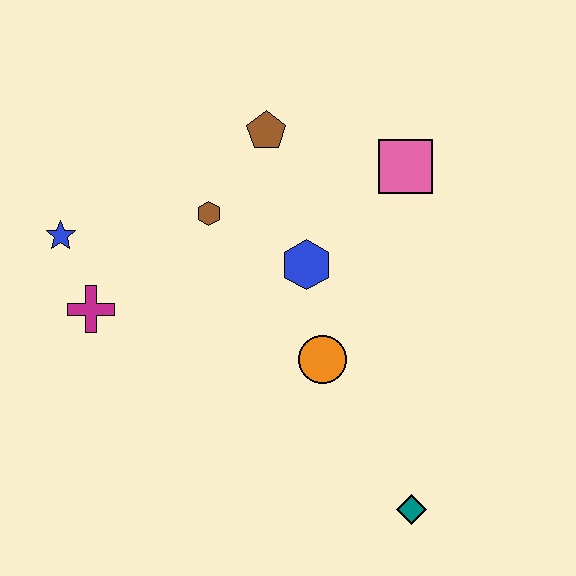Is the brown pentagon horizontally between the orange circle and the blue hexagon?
No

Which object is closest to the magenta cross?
The blue star is closest to the magenta cross.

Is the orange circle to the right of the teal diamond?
No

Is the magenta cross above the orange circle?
Yes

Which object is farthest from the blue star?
The teal diamond is farthest from the blue star.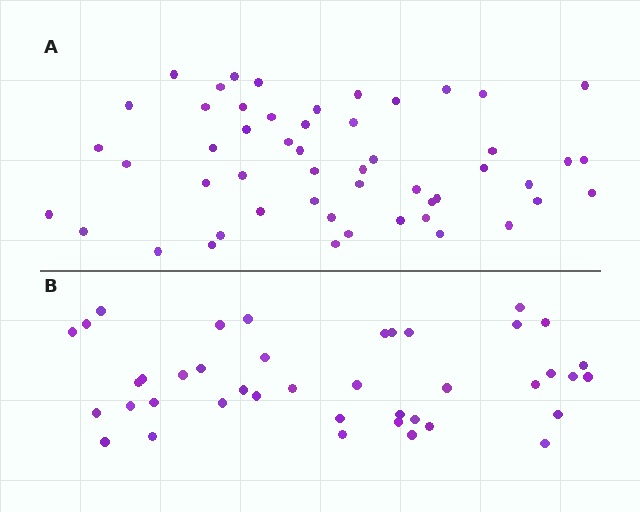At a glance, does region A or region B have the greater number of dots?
Region A (the top region) has more dots.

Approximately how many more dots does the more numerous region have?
Region A has roughly 12 or so more dots than region B.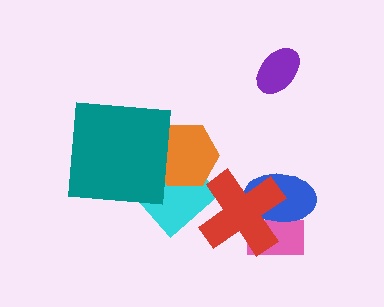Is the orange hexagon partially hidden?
Yes, it is partially covered by another shape.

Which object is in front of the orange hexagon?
The teal square is in front of the orange hexagon.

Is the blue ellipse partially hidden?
Yes, it is partially covered by another shape.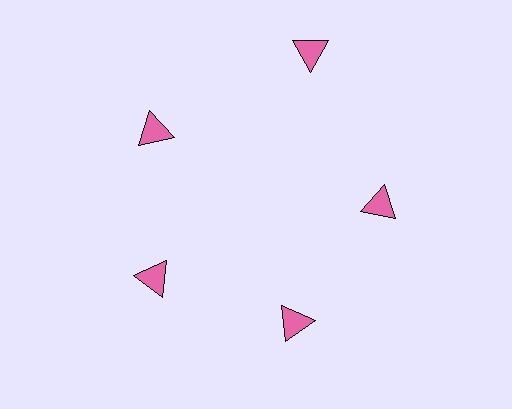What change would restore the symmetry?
The symmetry would be restored by moving it inward, back onto the ring so that all 5 triangles sit at equal angles and equal distance from the center.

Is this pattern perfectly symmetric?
No. The 5 pink triangles are arranged in a ring, but one element near the 1 o'clock position is pushed outward from the center, breaking the 5-fold rotational symmetry.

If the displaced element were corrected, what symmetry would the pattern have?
It would have 5-fold rotational symmetry — the pattern would map onto itself every 72 degrees.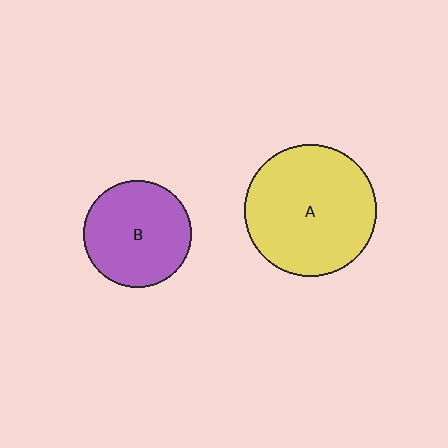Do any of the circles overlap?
No, none of the circles overlap.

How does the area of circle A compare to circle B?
Approximately 1.5 times.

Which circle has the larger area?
Circle A (yellow).